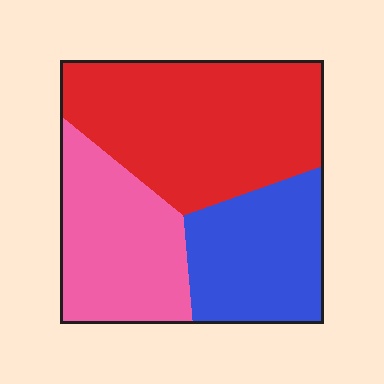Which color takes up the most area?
Red, at roughly 45%.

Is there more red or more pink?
Red.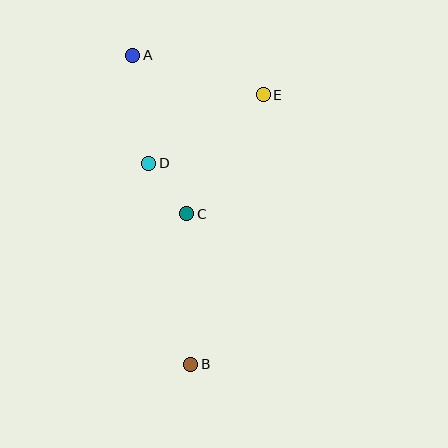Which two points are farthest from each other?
Points A and B are farthest from each other.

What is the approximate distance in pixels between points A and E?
The distance between A and E is approximately 136 pixels.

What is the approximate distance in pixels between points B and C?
The distance between B and C is approximately 151 pixels.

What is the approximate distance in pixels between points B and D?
The distance between B and D is approximately 206 pixels.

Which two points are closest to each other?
Points C and D are closest to each other.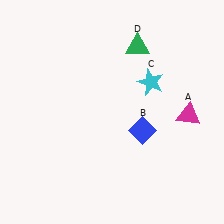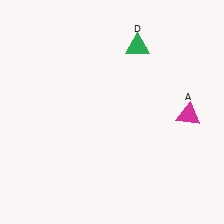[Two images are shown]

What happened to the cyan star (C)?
The cyan star (C) was removed in Image 2. It was in the top-right area of Image 1.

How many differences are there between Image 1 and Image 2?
There are 2 differences between the two images.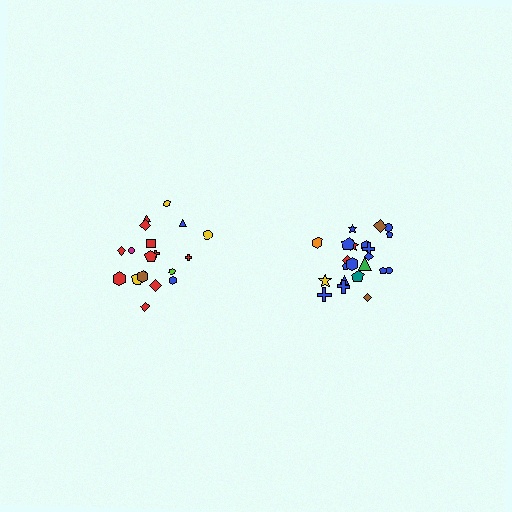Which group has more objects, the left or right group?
The right group.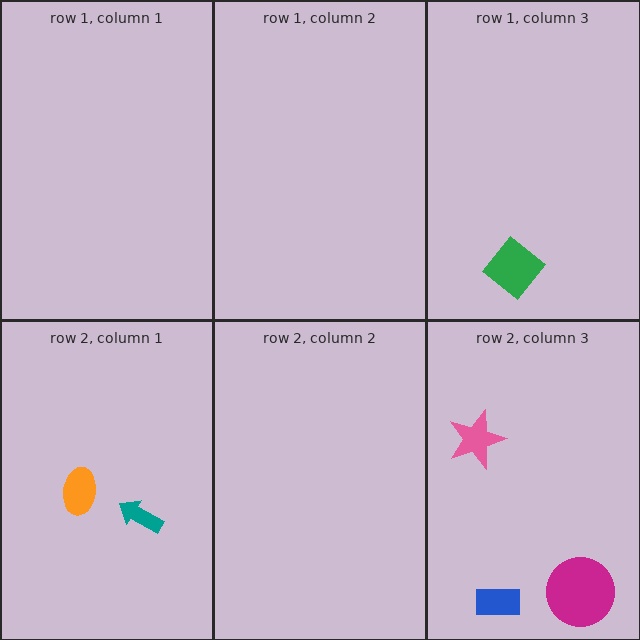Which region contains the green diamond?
The row 1, column 3 region.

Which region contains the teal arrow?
The row 2, column 1 region.